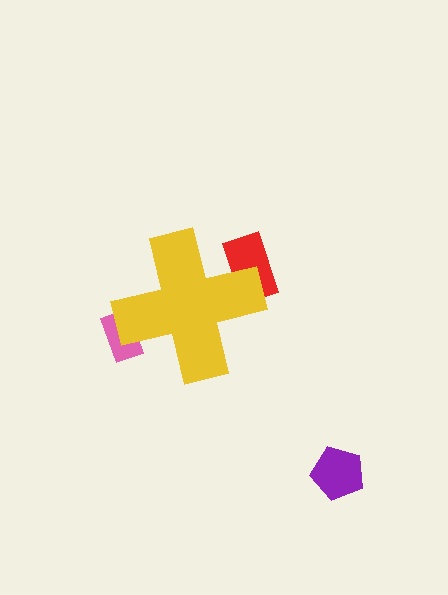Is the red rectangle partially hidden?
Yes, the red rectangle is partially hidden behind the yellow cross.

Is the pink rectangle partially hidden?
Yes, the pink rectangle is partially hidden behind the yellow cross.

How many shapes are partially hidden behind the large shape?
2 shapes are partially hidden.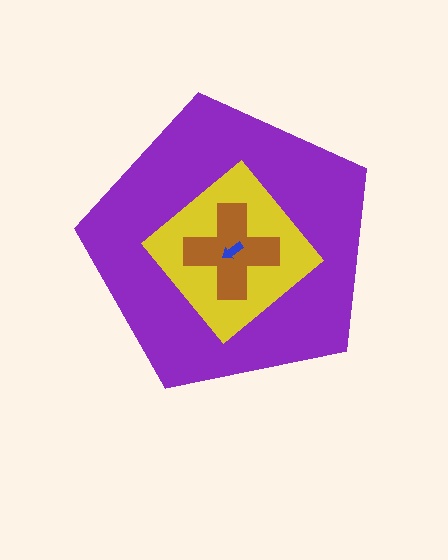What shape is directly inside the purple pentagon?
The yellow diamond.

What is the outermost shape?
The purple pentagon.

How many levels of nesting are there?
4.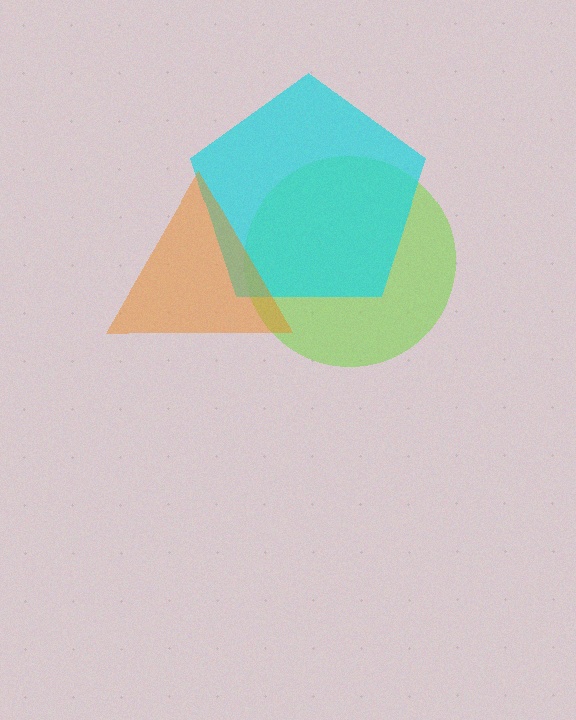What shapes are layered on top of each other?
The layered shapes are: a lime circle, a cyan pentagon, an orange triangle.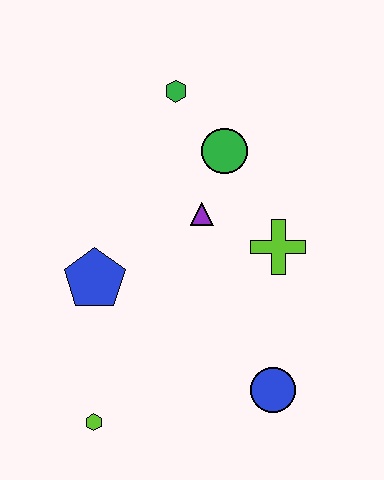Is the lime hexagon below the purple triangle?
Yes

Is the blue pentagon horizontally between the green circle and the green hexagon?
No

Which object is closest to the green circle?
The purple triangle is closest to the green circle.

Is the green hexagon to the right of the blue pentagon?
Yes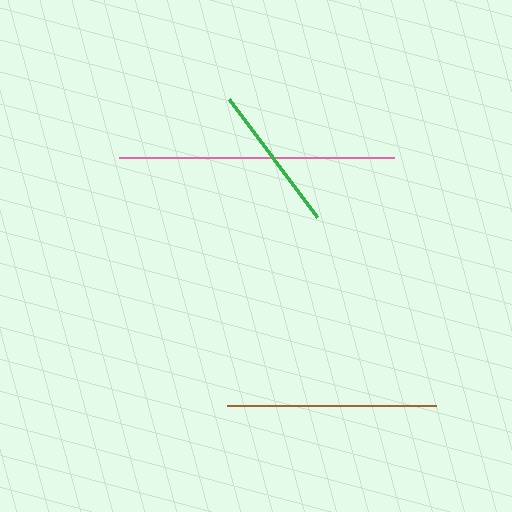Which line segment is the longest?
The pink line is the longest at approximately 275 pixels.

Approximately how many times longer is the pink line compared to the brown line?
The pink line is approximately 1.3 times the length of the brown line.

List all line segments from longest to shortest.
From longest to shortest: pink, brown, green.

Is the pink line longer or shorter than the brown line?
The pink line is longer than the brown line.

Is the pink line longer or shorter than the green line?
The pink line is longer than the green line.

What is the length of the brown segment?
The brown segment is approximately 209 pixels long.